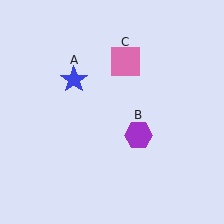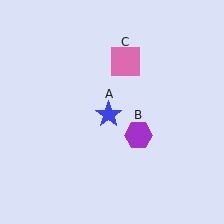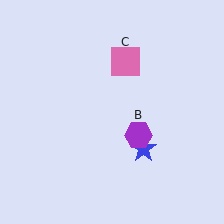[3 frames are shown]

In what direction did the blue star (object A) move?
The blue star (object A) moved down and to the right.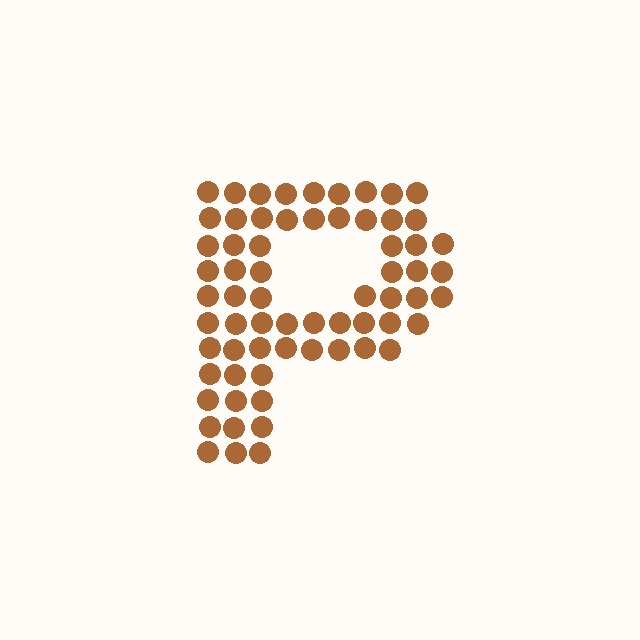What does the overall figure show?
The overall figure shows the letter P.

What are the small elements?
The small elements are circles.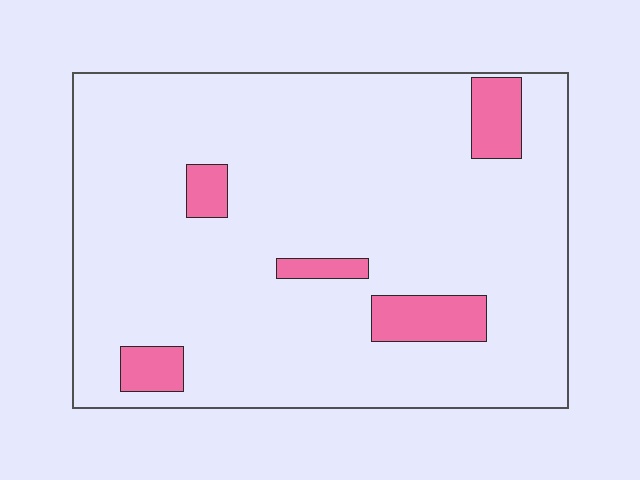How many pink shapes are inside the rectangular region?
5.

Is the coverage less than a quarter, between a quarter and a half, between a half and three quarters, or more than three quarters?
Less than a quarter.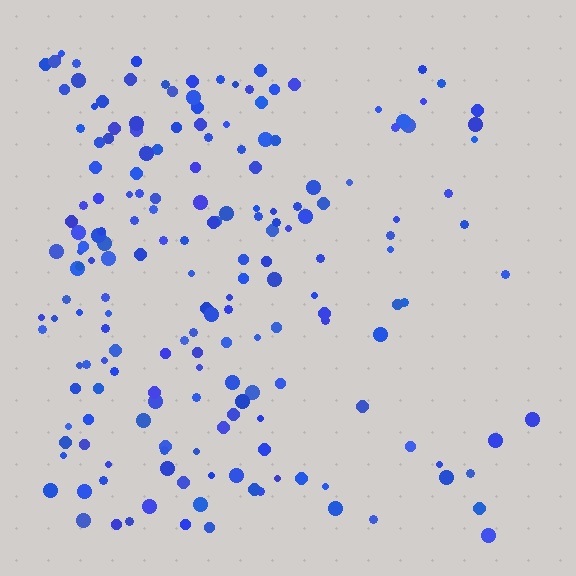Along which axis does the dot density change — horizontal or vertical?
Horizontal.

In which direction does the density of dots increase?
From right to left, with the left side densest.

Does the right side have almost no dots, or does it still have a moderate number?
Still a moderate number, just noticeably fewer than the left.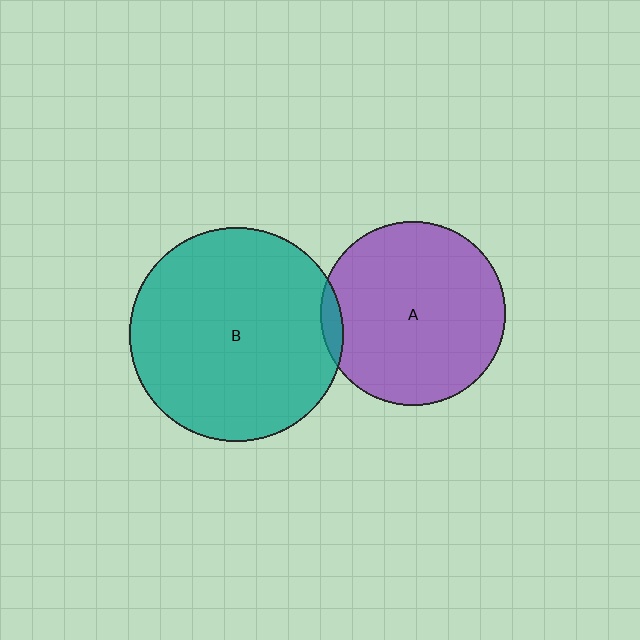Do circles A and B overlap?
Yes.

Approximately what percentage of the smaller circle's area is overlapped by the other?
Approximately 5%.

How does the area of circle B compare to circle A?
Approximately 1.3 times.